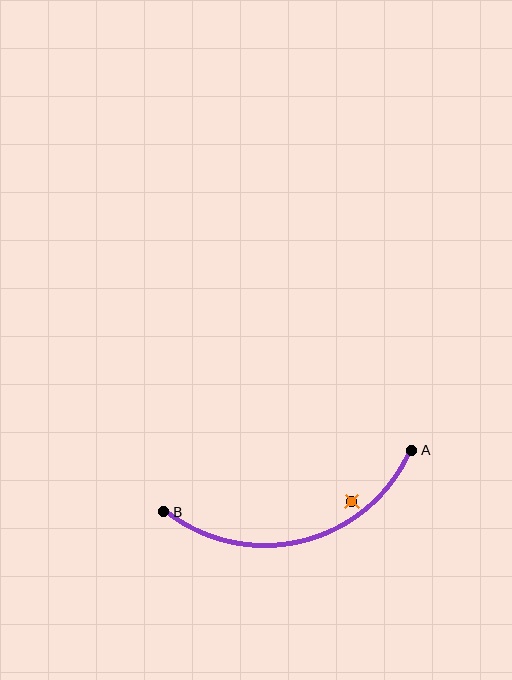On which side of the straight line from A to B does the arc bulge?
The arc bulges below the straight line connecting A and B.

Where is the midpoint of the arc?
The arc midpoint is the point on the curve farthest from the straight line joining A and B. It sits below that line.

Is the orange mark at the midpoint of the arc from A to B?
No — the orange mark does not lie on the arc at all. It sits slightly inside the curve.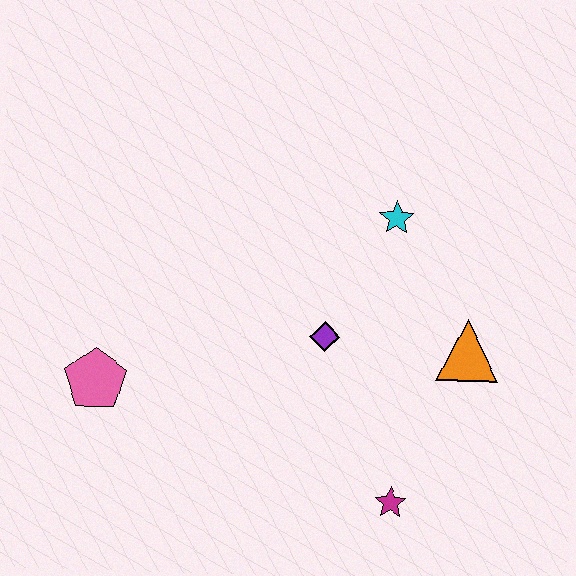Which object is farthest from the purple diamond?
The pink pentagon is farthest from the purple diamond.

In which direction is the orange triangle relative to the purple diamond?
The orange triangle is to the right of the purple diamond.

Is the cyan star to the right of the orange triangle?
No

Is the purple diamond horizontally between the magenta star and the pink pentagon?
Yes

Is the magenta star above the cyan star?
No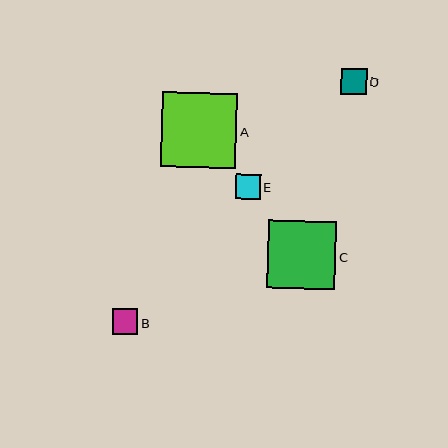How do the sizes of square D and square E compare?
Square D and square E are approximately the same size.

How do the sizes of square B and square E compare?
Square B and square E are approximately the same size.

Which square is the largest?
Square A is the largest with a size of approximately 76 pixels.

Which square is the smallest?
Square E is the smallest with a size of approximately 25 pixels.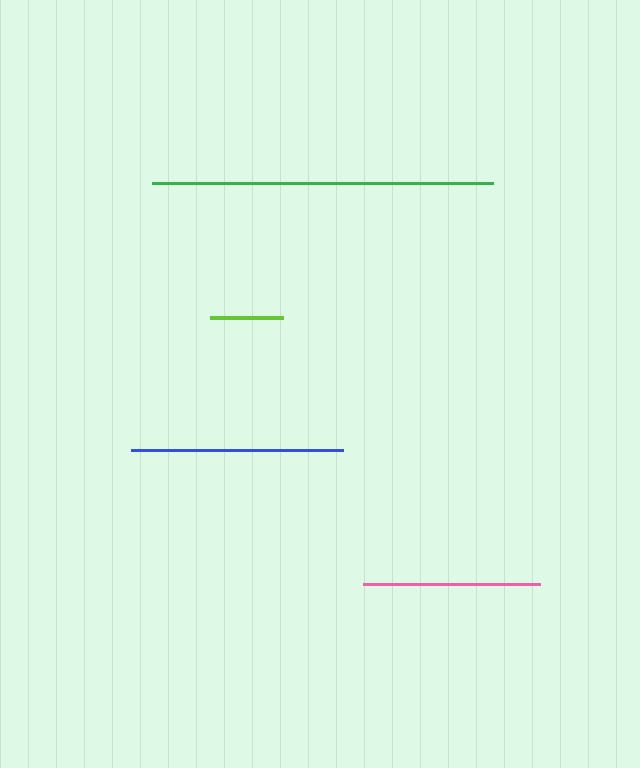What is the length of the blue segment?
The blue segment is approximately 212 pixels long.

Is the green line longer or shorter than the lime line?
The green line is longer than the lime line.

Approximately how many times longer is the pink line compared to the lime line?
The pink line is approximately 2.4 times the length of the lime line.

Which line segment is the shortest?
The lime line is the shortest at approximately 73 pixels.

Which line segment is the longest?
The green line is the longest at approximately 342 pixels.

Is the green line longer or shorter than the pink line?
The green line is longer than the pink line.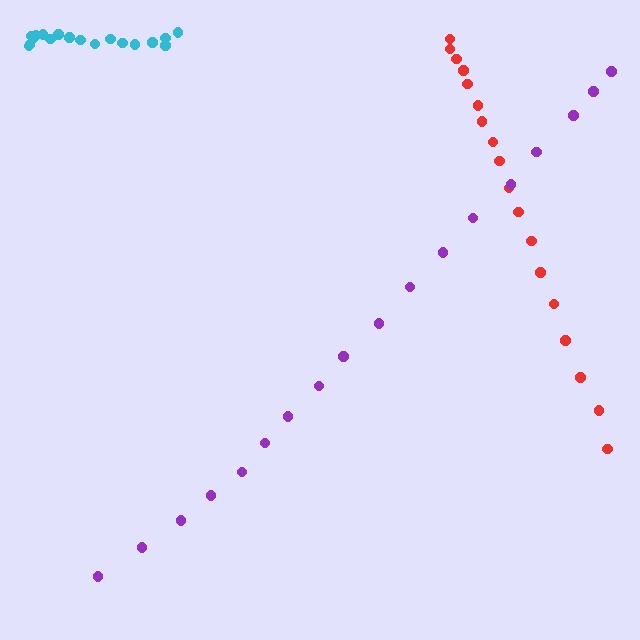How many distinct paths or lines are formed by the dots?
There are 3 distinct paths.